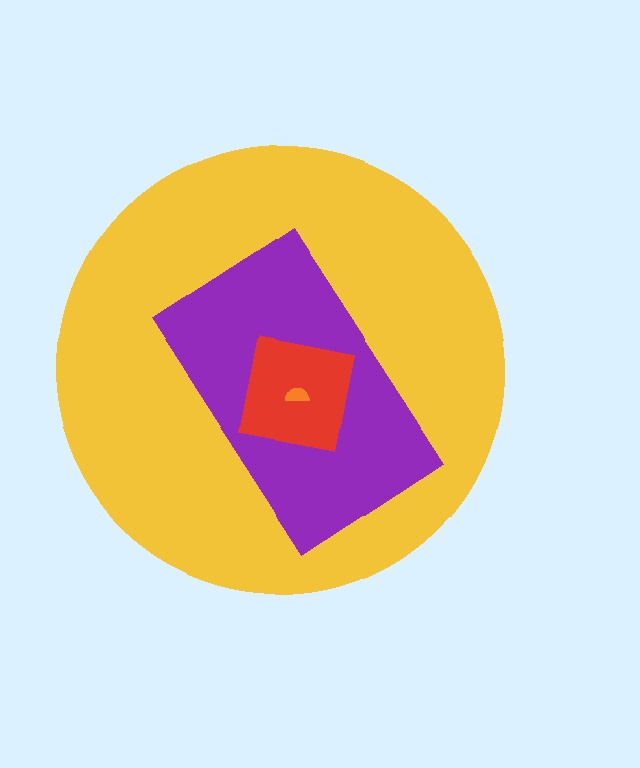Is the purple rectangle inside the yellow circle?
Yes.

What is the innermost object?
The orange semicircle.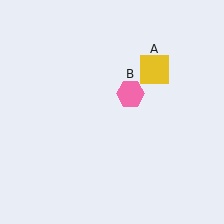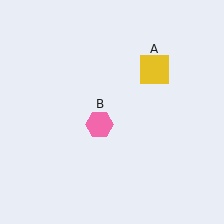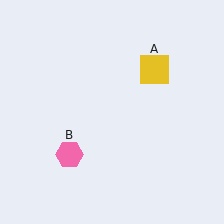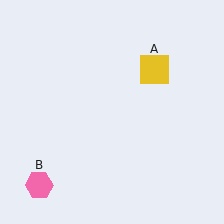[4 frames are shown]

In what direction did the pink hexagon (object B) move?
The pink hexagon (object B) moved down and to the left.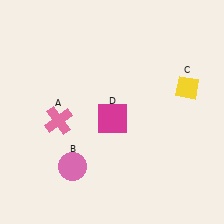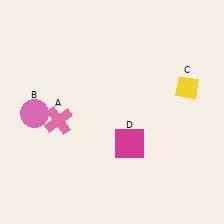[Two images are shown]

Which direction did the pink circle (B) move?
The pink circle (B) moved up.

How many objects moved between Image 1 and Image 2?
2 objects moved between the two images.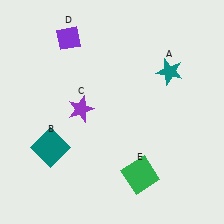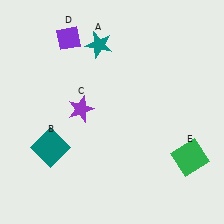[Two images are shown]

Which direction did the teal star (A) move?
The teal star (A) moved left.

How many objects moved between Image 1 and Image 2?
2 objects moved between the two images.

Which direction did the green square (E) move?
The green square (E) moved right.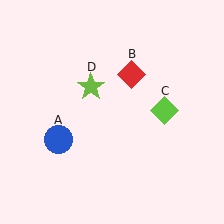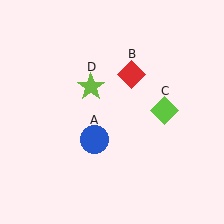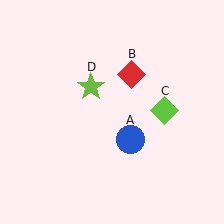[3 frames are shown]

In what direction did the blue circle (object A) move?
The blue circle (object A) moved right.